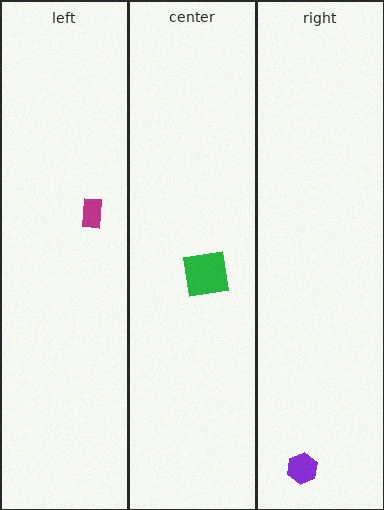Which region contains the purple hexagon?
The right region.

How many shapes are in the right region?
1.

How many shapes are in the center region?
1.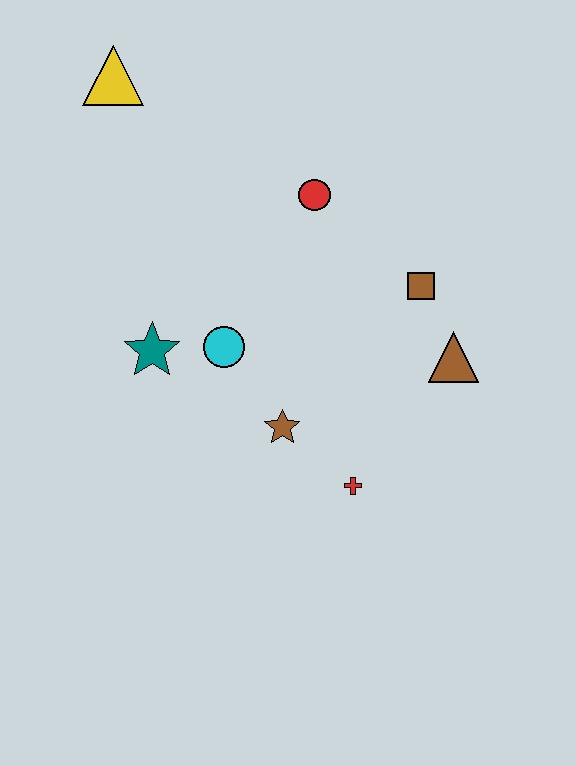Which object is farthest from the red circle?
The red cross is farthest from the red circle.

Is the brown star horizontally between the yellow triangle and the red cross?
Yes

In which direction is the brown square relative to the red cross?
The brown square is above the red cross.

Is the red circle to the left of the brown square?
Yes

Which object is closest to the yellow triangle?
The red circle is closest to the yellow triangle.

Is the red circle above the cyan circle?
Yes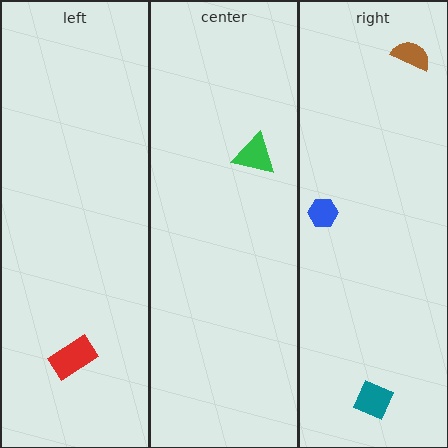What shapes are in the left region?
The red rectangle.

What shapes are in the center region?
The green triangle.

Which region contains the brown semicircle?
The right region.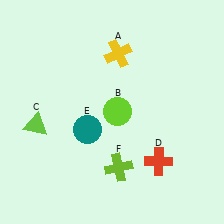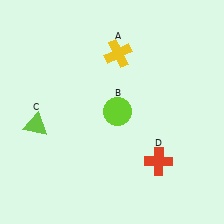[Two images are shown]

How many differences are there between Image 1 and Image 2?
There are 2 differences between the two images.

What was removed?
The lime cross (F), the teal circle (E) were removed in Image 2.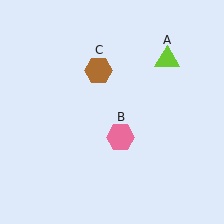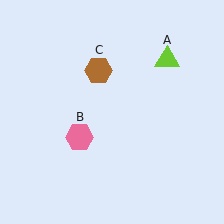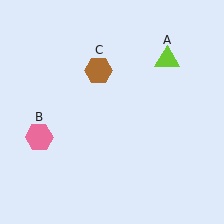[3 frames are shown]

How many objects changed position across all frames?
1 object changed position: pink hexagon (object B).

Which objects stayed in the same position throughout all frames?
Lime triangle (object A) and brown hexagon (object C) remained stationary.